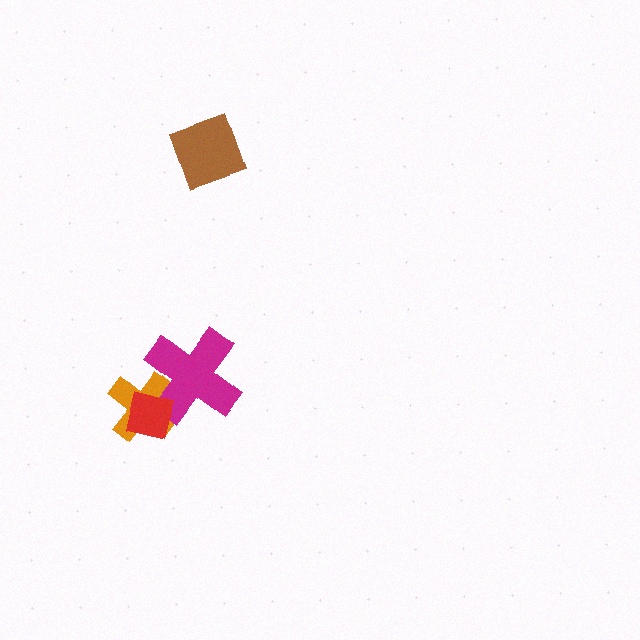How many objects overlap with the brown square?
0 objects overlap with the brown square.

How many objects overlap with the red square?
2 objects overlap with the red square.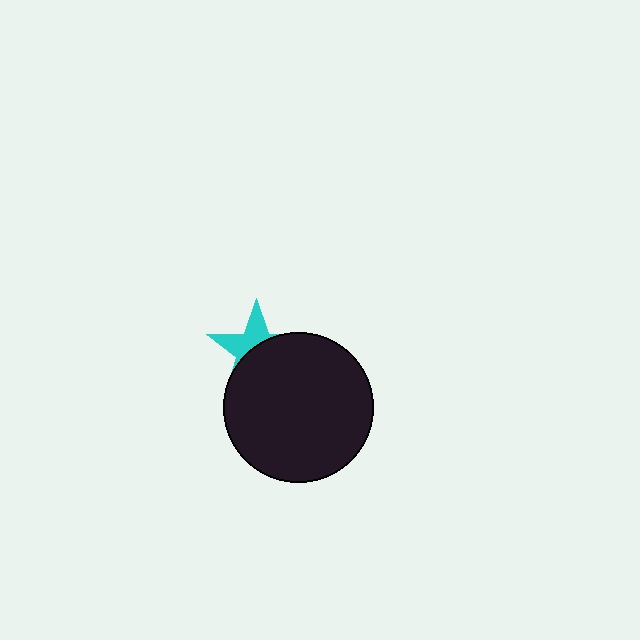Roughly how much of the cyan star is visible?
A small part of it is visible (roughly 41%).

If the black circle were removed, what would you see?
You would see the complete cyan star.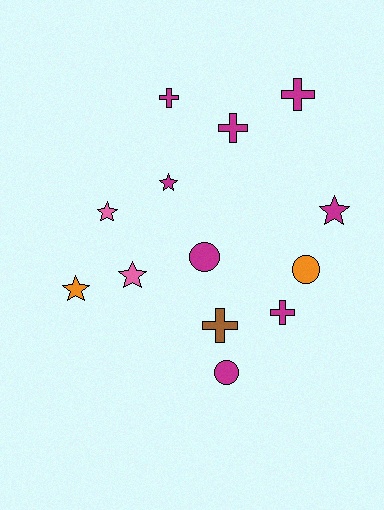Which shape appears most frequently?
Star, with 5 objects.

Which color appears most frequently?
Magenta, with 8 objects.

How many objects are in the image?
There are 13 objects.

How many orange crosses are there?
There are no orange crosses.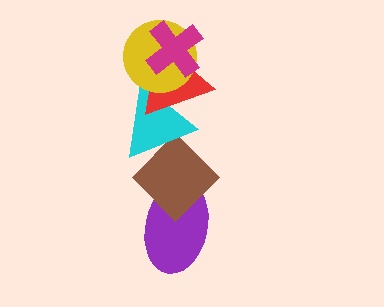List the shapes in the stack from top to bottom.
From top to bottom: the magenta cross, the yellow circle, the red triangle, the cyan triangle, the brown diamond, the purple ellipse.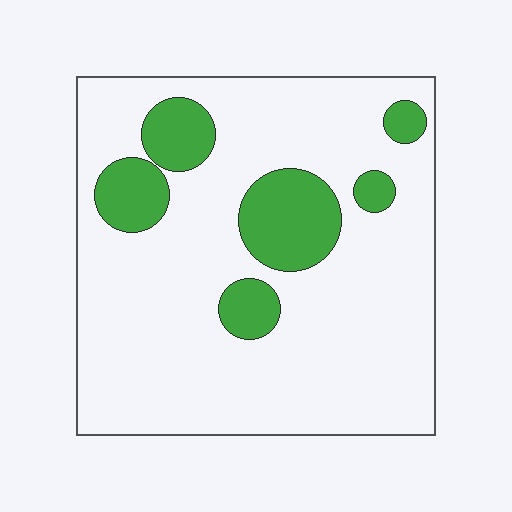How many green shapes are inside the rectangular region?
6.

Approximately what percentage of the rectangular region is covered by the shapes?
Approximately 20%.